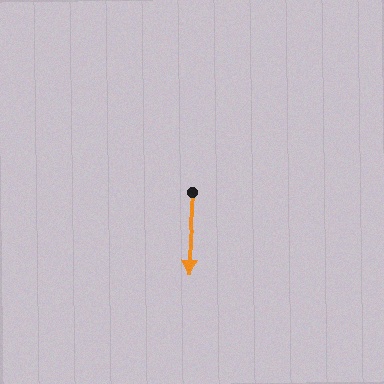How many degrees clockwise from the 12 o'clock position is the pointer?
Approximately 183 degrees.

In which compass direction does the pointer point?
South.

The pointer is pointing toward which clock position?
Roughly 6 o'clock.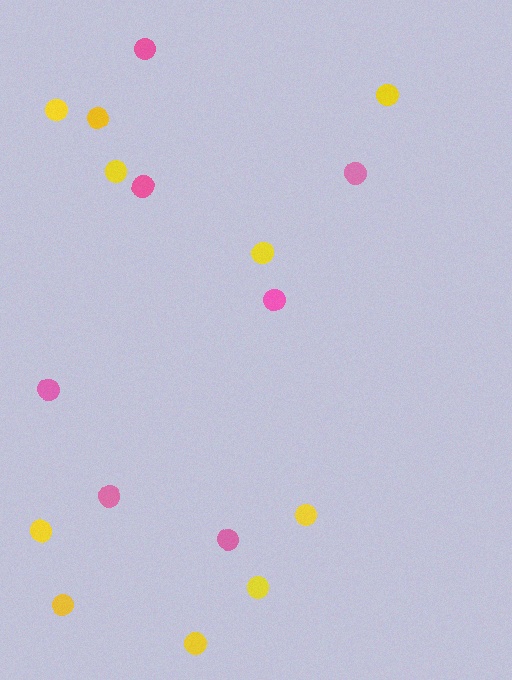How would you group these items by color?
There are 2 groups: one group of pink circles (7) and one group of yellow circles (10).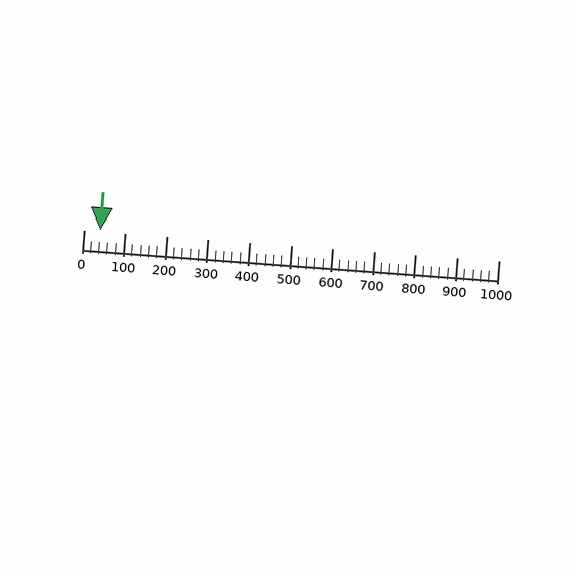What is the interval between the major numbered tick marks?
The major tick marks are spaced 100 units apart.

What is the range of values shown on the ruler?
The ruler shows values from 0 to 1000.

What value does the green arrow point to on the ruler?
The green arrow points to approximately 40.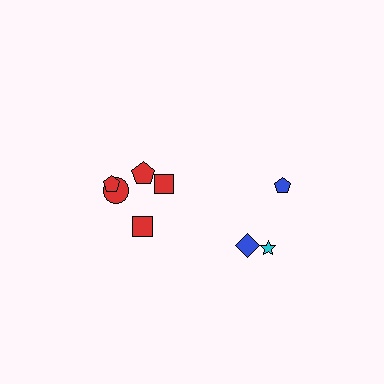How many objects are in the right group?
There are 3 objects.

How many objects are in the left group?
There are 5 objects.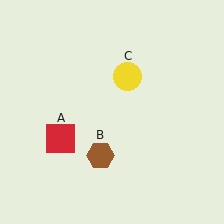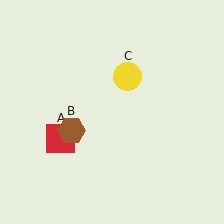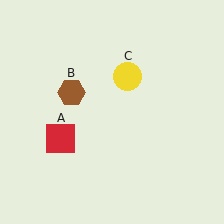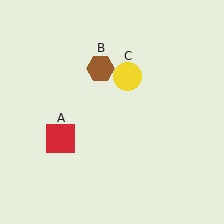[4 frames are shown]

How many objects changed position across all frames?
1 object changed position: brown hexagon (object B).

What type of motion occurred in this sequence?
The brown hexagon (object B) rotated clockwise around the center of the scene.